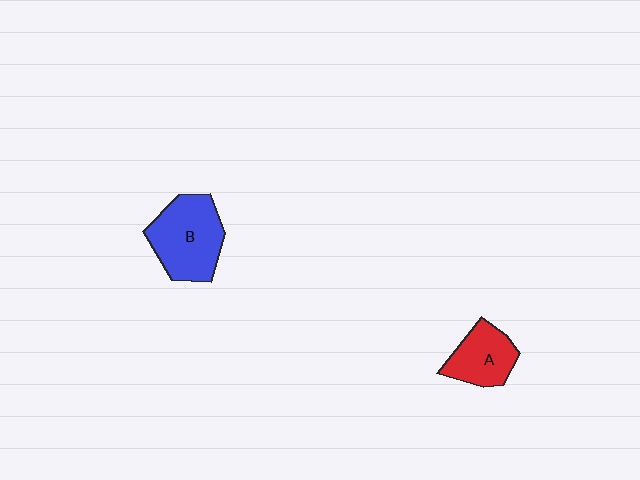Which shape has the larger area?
Shape B (blue).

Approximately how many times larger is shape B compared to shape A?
Approximately 1.5 times.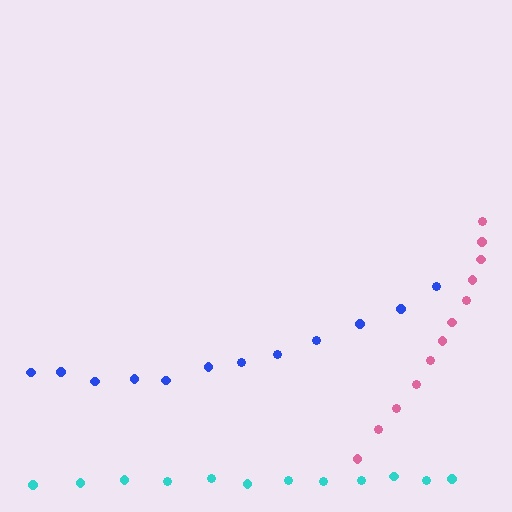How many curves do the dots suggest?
There are 3 distinct paths.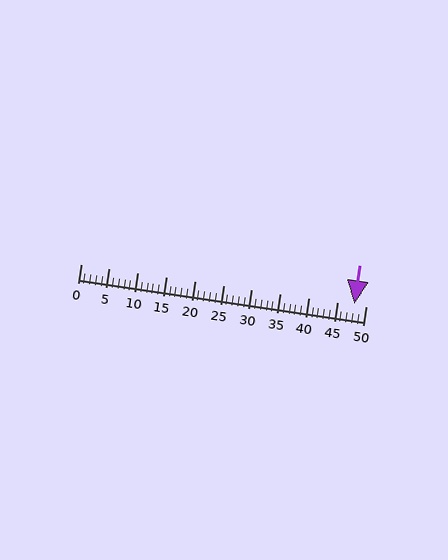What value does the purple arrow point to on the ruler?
The purple arrow points to approximately 48.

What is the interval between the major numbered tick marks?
The major tick marks are spaced 5 units apart.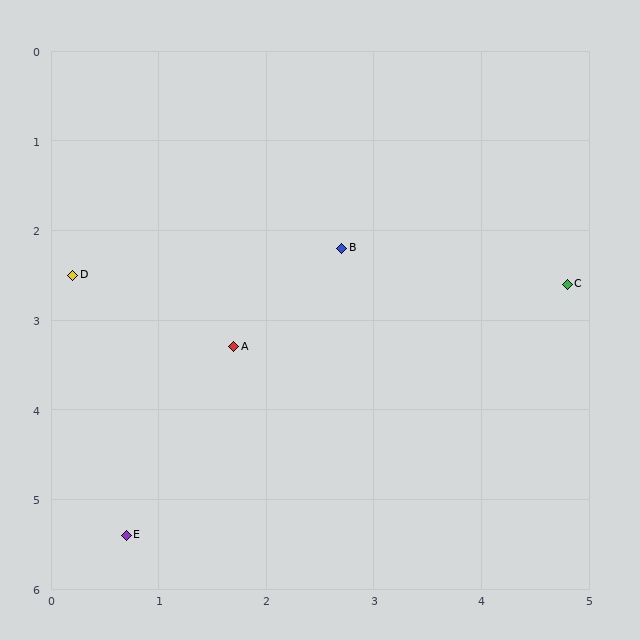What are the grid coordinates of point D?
Point D is at approximately (0.2, 2.5).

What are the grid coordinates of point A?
Point A is at approximately (1.7, 3.3).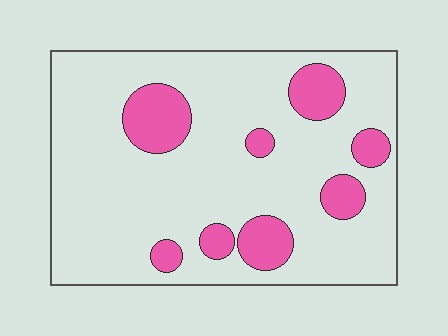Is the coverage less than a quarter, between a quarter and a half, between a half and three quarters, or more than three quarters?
Less than a quarter.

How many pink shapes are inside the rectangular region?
8.